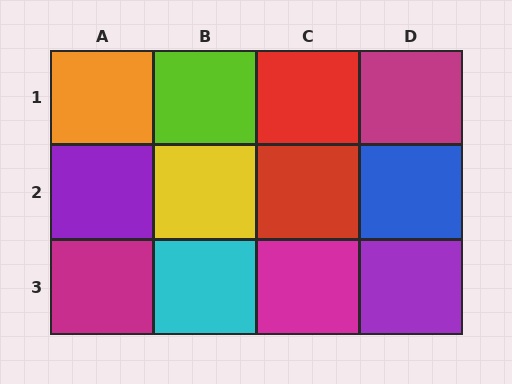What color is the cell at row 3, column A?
Magenta.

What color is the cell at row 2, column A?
Purple.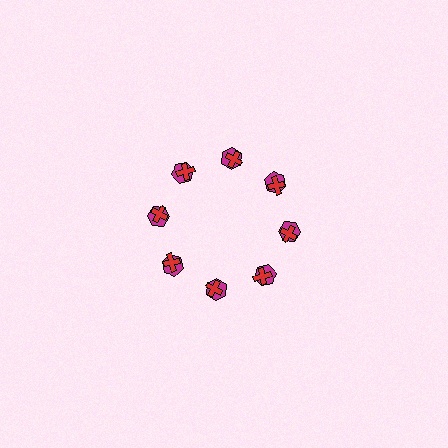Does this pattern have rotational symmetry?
Yes, this pattern has 8-fold rotational symmetry. It looks the same after rotating 45 degrees around the center.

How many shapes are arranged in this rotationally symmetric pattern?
There are 16 shapes, arranged in 8 groups of 2.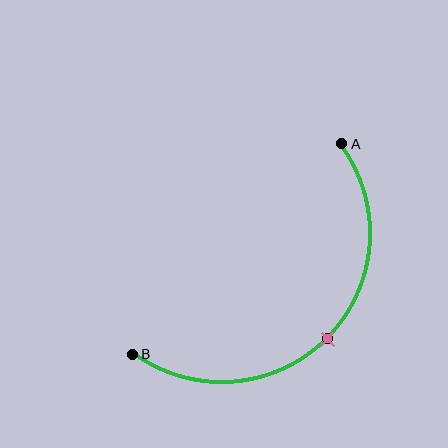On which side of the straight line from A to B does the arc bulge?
The arc bulges below and to the right of the straight line connecting A and B.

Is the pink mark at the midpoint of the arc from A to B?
Yes. The pink mark lies on the arc at equal arc-length from both A and B — it is the arc midpoint.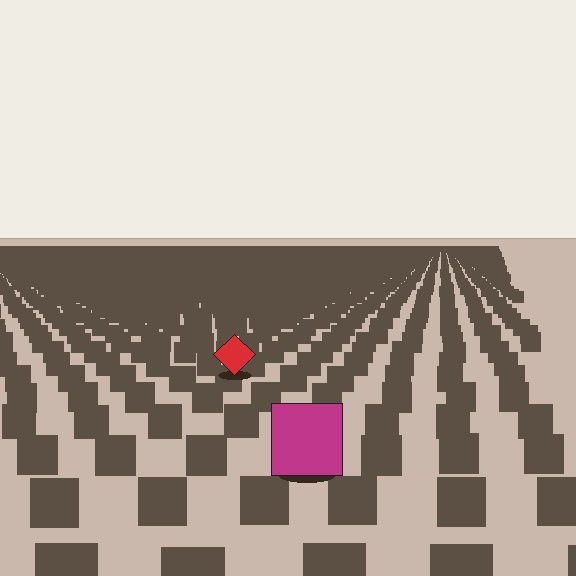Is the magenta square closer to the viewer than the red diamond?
Yes. The magenta square is closer — you can tell from the texture gradient: the ground texture is coarser near it.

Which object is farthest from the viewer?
The red diamond is farthest from the viewer. It appears smaller and the ground texture around it is denser.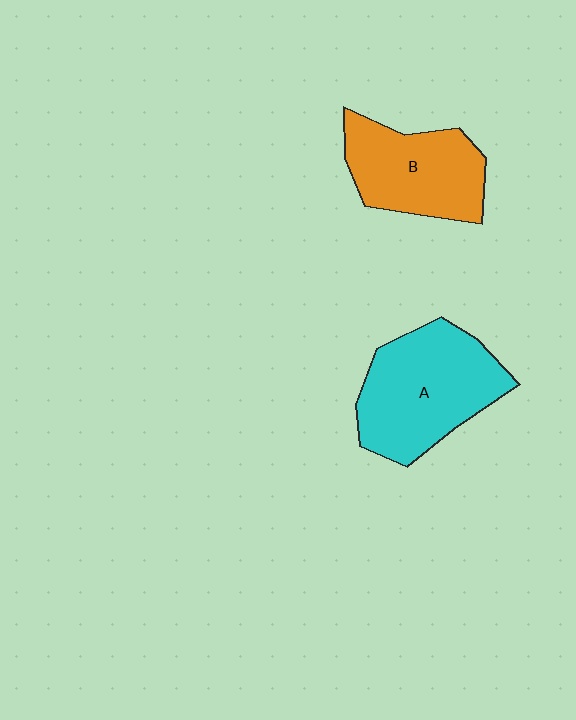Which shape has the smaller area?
Shape B (orange).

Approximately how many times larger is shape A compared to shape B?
Approximately 1.3 times.